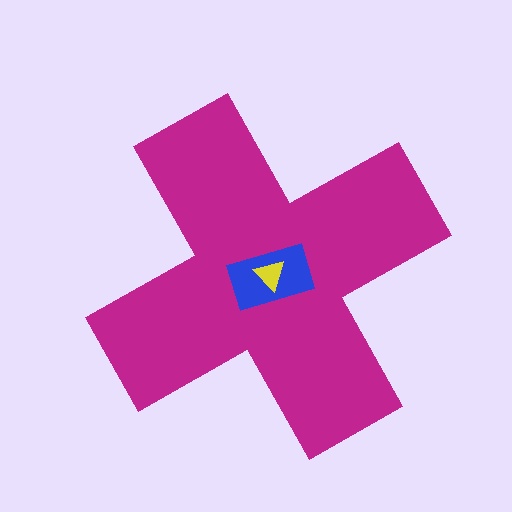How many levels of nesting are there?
3.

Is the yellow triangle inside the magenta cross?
Yes.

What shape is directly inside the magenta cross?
The blue rectangle.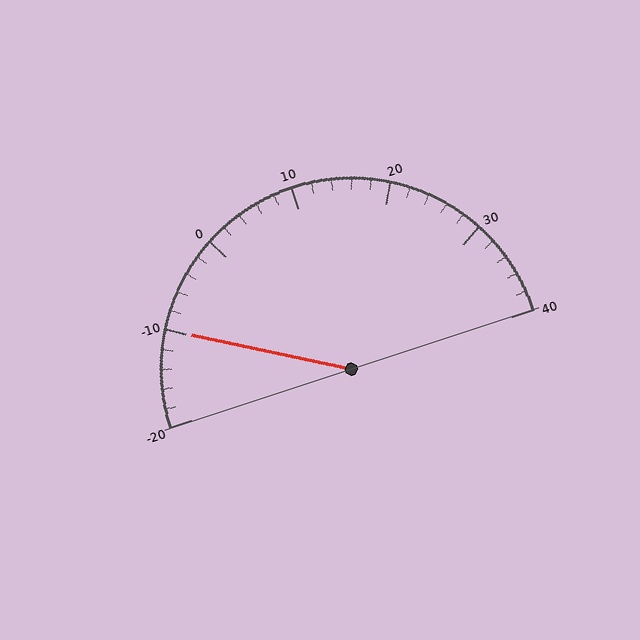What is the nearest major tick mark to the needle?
The nearest major tick mark is -10.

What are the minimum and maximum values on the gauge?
The gauge ranges from -20 to 40.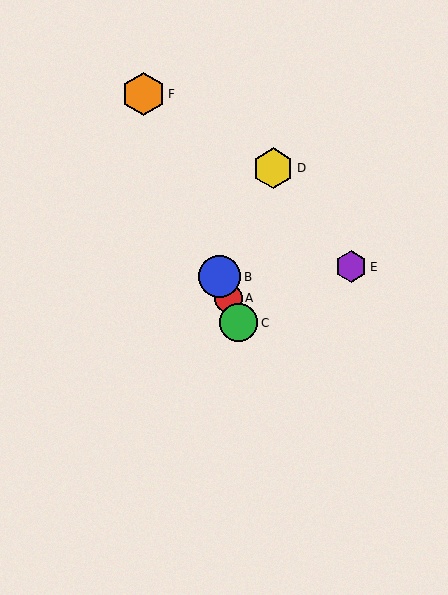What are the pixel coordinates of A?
Object A is at (228, 298).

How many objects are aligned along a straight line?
4 objects (A, B, C, F) are aligned along a straight line.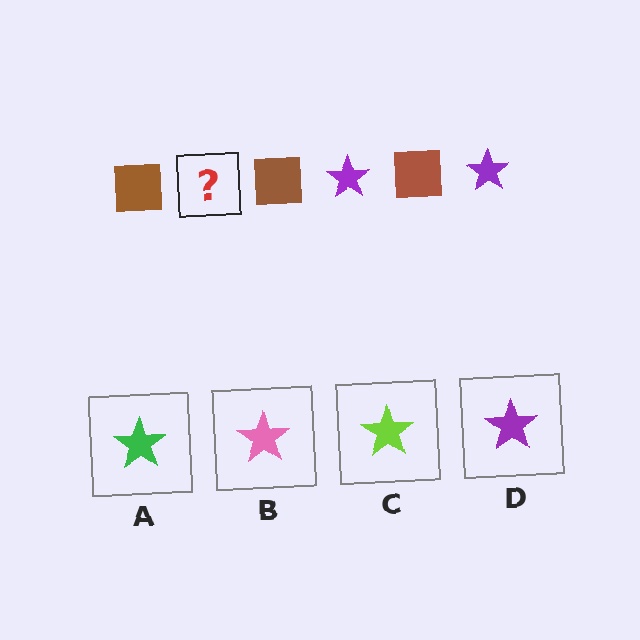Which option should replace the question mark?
Option D.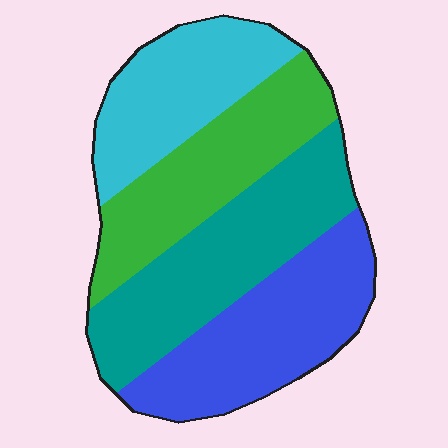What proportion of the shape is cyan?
Cyan covers 21% of the shape.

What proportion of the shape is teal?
Teal covers around 30% of the shape.